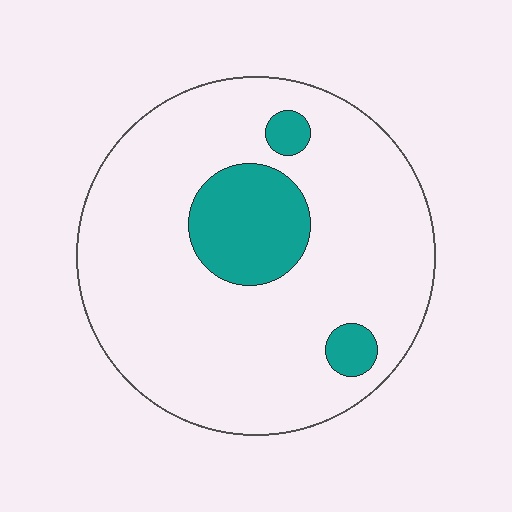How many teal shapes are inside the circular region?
3.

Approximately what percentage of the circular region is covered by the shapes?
Approximately 15%.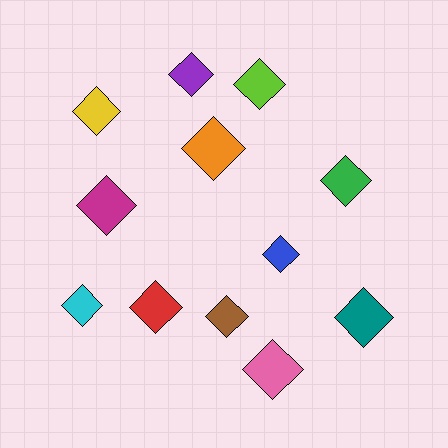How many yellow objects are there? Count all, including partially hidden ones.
There is 1 yellow object.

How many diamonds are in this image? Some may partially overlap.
There are 12 diamonds.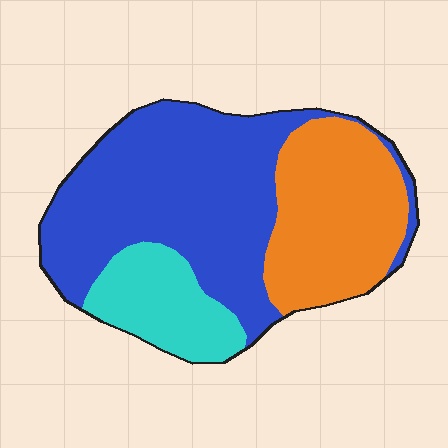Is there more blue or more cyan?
Blue.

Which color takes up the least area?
Cyan, at roughly 15%.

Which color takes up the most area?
Blue, at roughly 55%.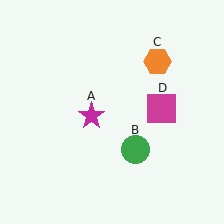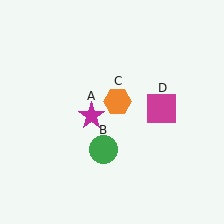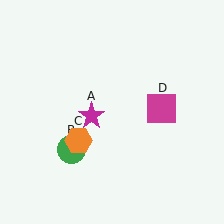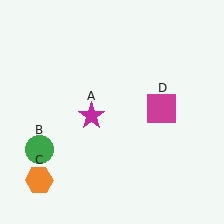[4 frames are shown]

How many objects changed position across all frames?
2 objects changed position: green circle (object B), orange hexagon (object C).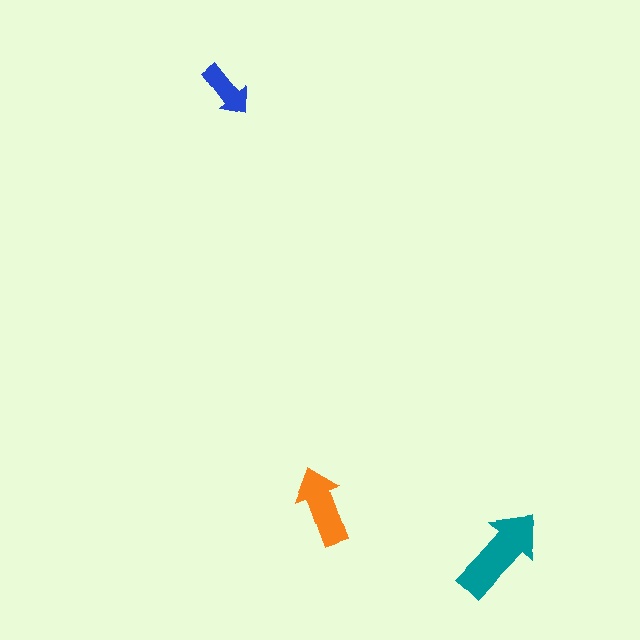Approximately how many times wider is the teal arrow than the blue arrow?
About 1.5 times wider.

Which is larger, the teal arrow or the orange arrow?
The teal one.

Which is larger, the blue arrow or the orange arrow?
The orange one.